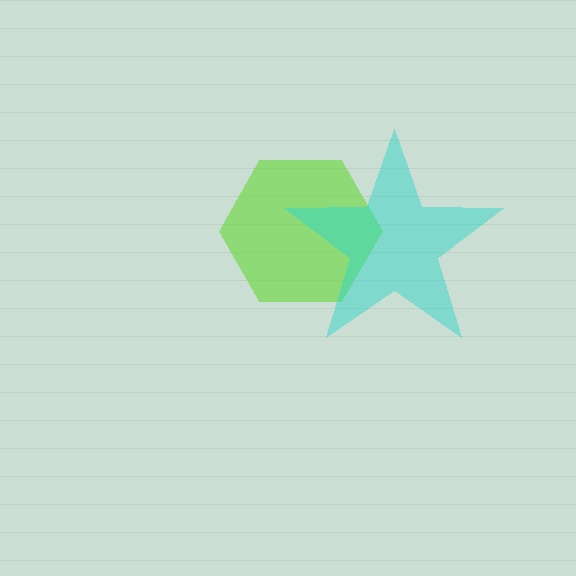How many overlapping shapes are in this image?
There are 2 overlapping shapes in the image.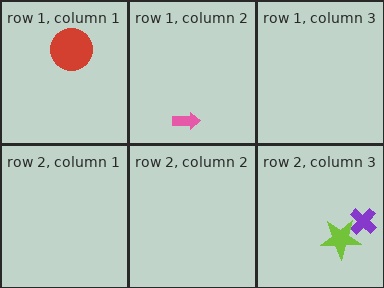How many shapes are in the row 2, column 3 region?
2.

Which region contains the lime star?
The row 2, column 3 region.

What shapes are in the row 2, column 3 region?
The purple cross, the lime star.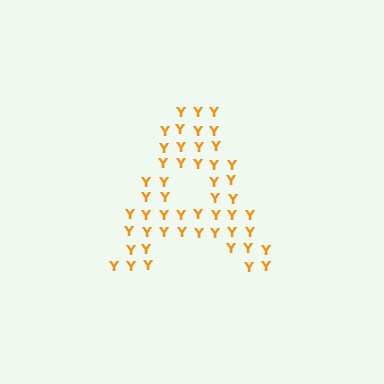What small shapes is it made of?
It is made of small letter Y's.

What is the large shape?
The large shape is the letter A.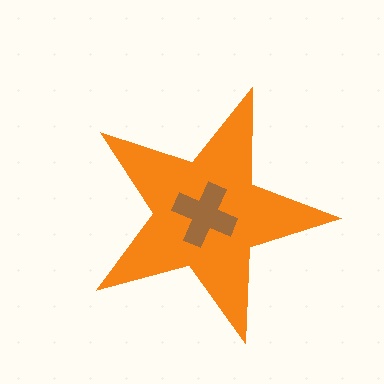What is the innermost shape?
The brown cross.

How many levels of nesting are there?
2.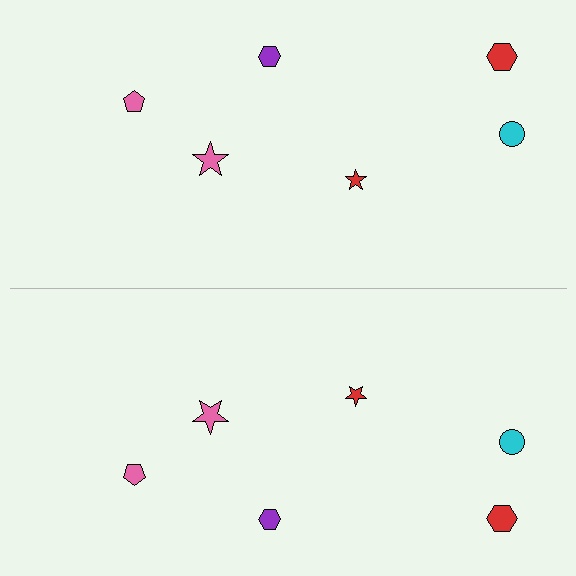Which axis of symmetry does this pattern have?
The pattern has a horizontal axis of symmetry running through the center of the image.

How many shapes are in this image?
There are 12 shapes in this image.